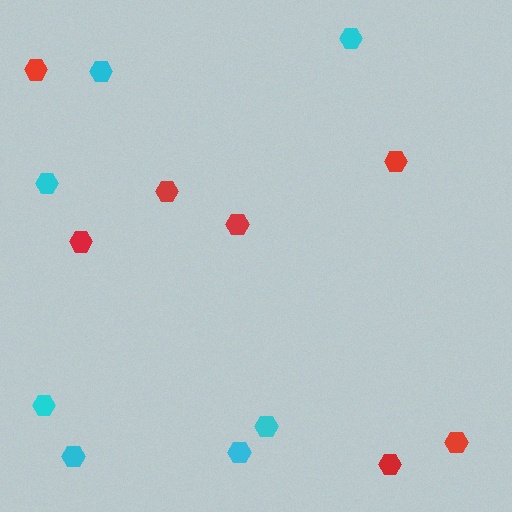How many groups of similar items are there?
There are 2 groups: one group of cyan hexagons (7) and one group of red hexagons (7).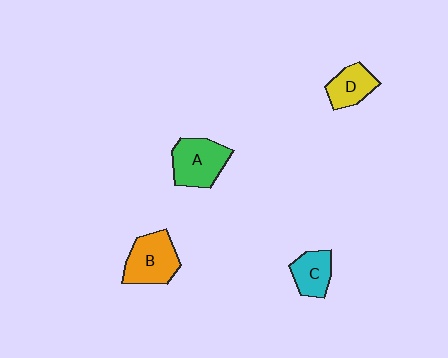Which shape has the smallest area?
Shape C (cyan).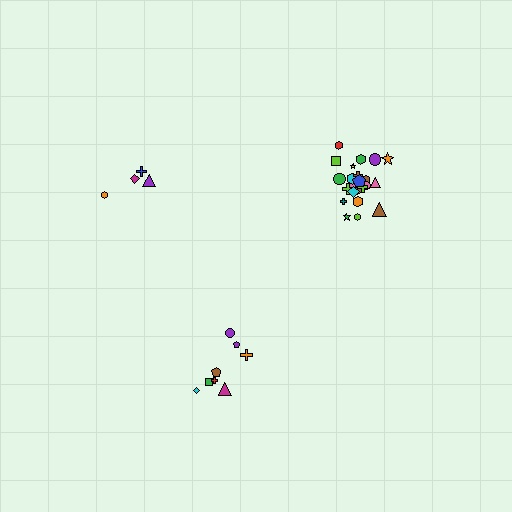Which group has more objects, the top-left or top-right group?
The top-right group.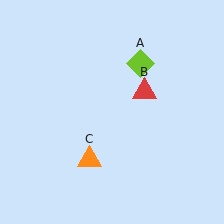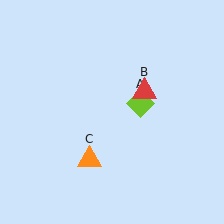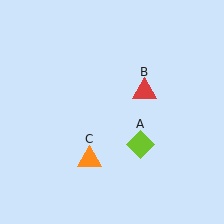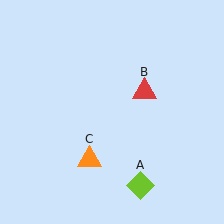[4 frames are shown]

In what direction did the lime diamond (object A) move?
The lime diamond (object A) moved down.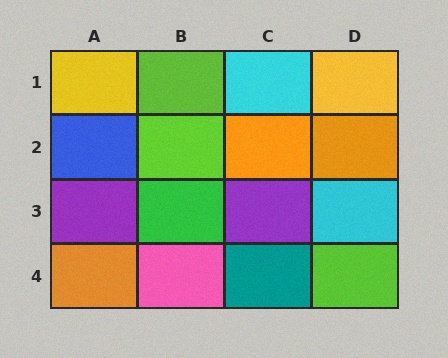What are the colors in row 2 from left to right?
Blue, lime, orange, orange.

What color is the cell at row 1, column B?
Lime.